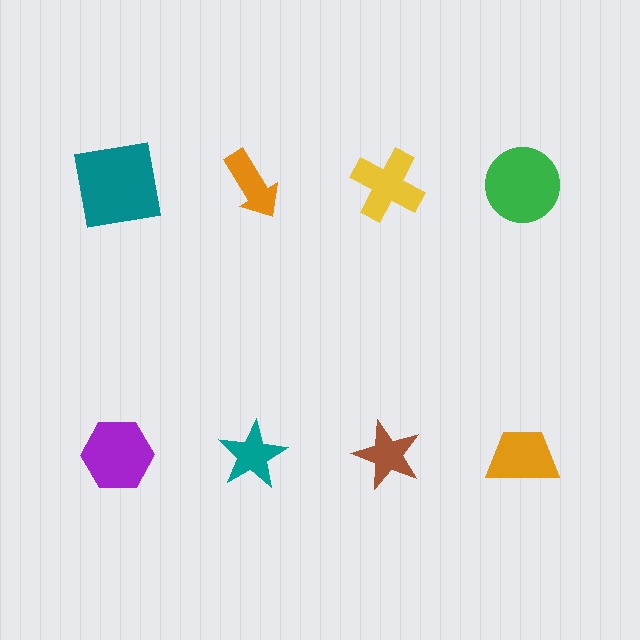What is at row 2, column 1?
A purple hexagon.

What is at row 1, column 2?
An orange arrow.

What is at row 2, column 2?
A teal star.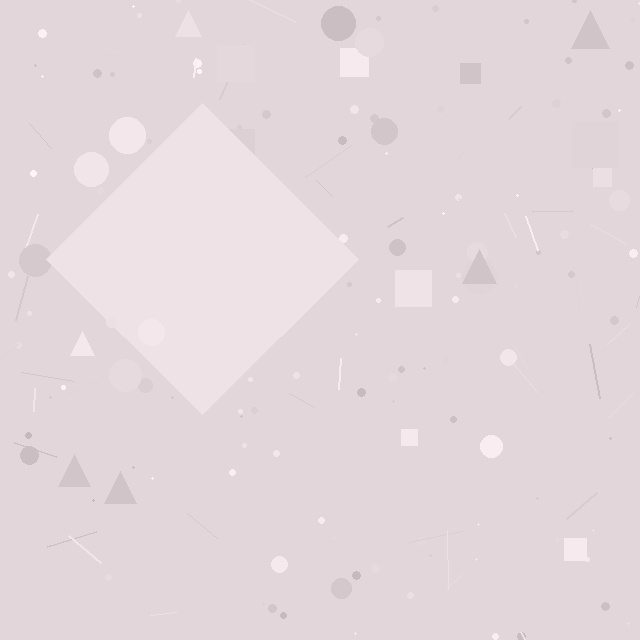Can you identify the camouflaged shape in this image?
The camouflaged shape is a diamond.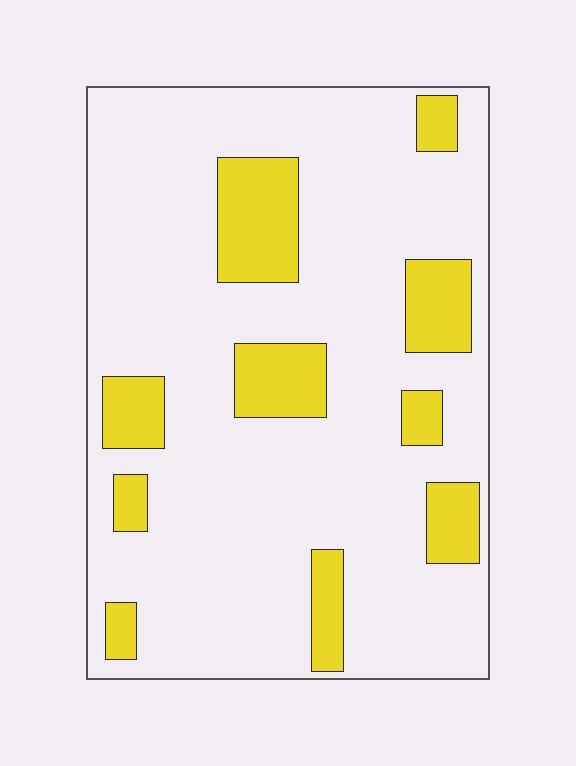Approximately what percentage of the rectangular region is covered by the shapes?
Approximately 20%.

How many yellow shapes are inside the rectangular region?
10.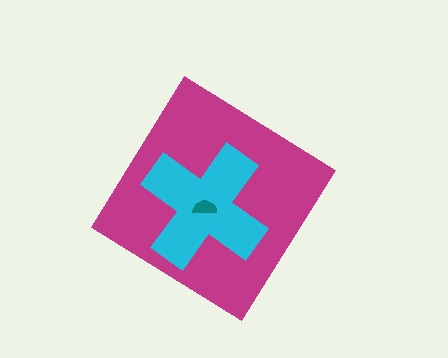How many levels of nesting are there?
3.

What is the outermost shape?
The magenta diamond.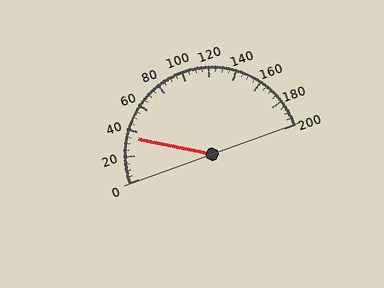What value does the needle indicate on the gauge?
The needle indicates approximately 35.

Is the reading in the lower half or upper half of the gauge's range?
The reading is in the lower half of the range (0 to 200).